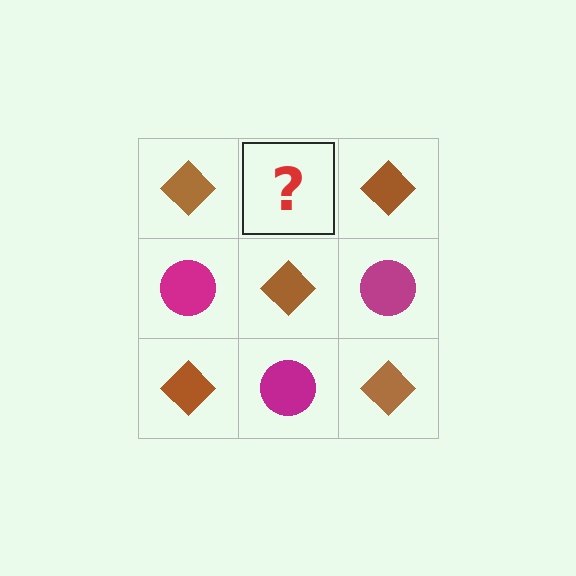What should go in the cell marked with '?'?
The missing cell should contain a magenta circle.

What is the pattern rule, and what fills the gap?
The rule is that it alternates brown diamond and magenta circle in a checkerboard pattern. The gap should be filled with a magenta circle.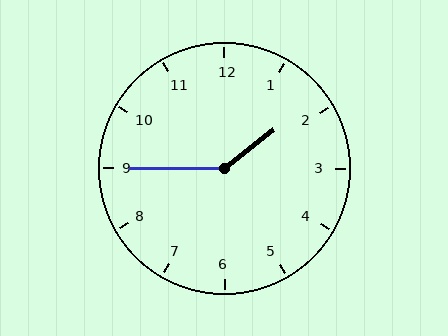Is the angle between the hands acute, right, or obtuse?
It is obtuse.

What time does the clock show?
1:45.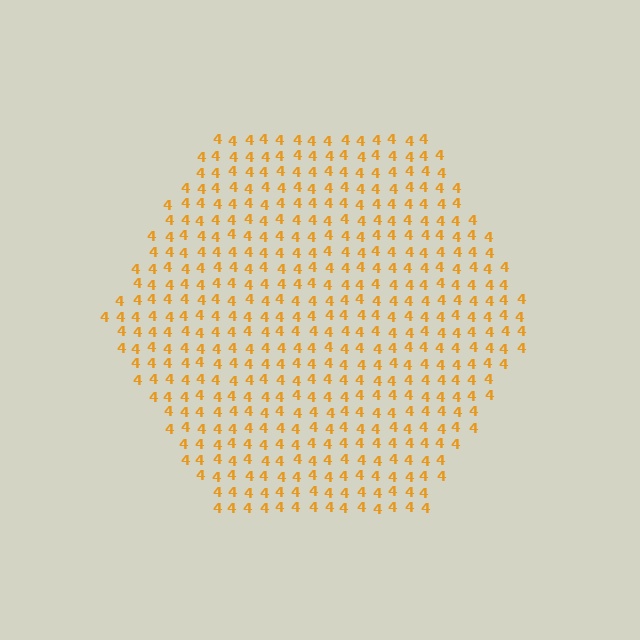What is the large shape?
The large shape is a hexagon.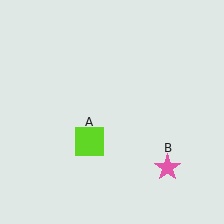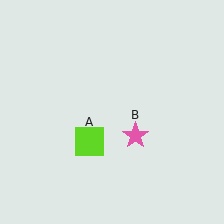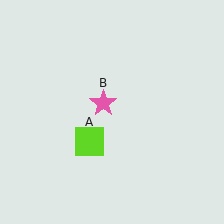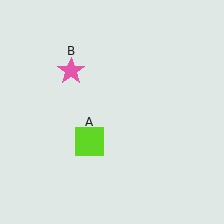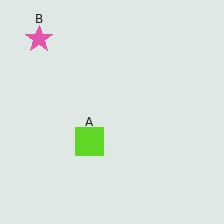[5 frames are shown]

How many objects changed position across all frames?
1 object changed position: pink star (object B).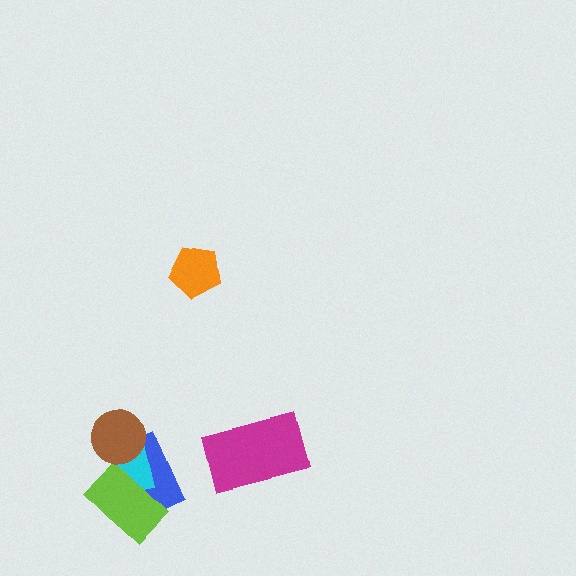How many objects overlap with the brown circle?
2 objects overlap with the brown circle.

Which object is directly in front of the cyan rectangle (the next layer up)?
The lime rectangle is directly in front of the cyan rectangle.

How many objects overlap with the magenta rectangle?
0 objects overlap with the magenta rectangle.